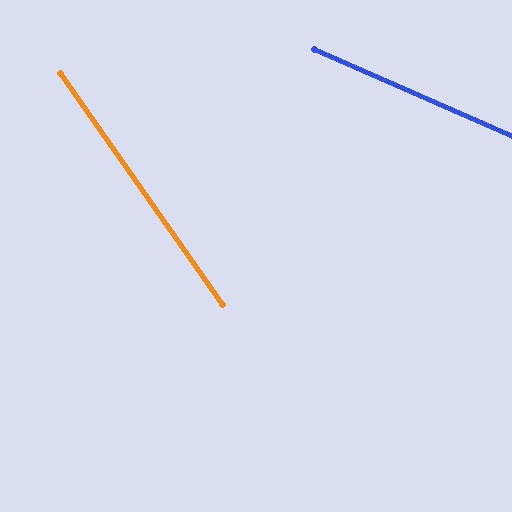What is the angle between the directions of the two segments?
Approximately 31 degrees.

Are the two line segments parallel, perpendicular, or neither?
Neither parallel nor perpendicular — they differ by about 31°.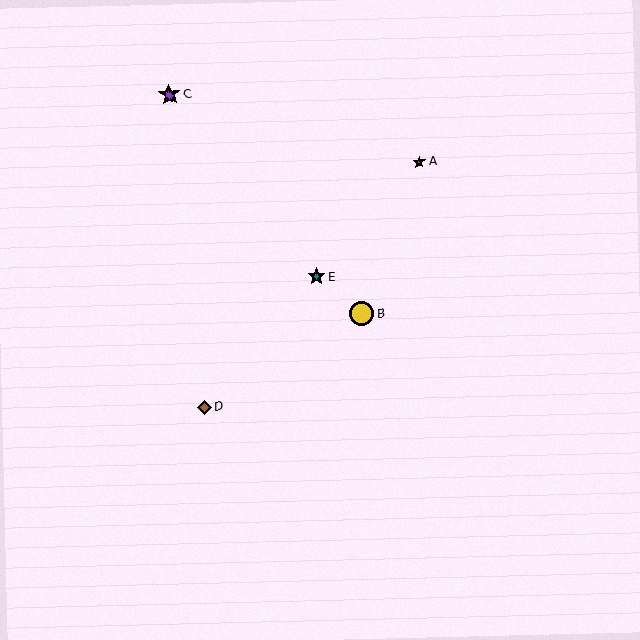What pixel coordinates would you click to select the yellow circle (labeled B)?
Click at (362, 314) to select the yellow circle B.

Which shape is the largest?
The yellow circle (labeled B) is the largest.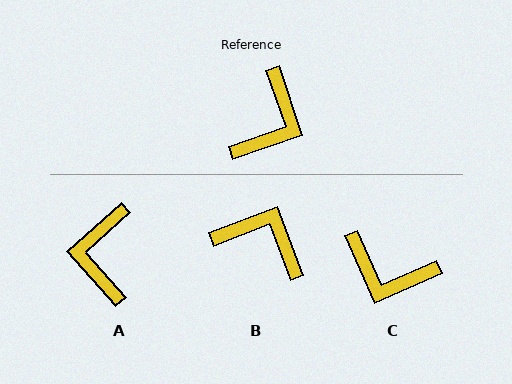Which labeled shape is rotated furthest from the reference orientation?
A, about 157 degrees away.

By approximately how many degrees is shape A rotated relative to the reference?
Approximately 157 degrees clockwise.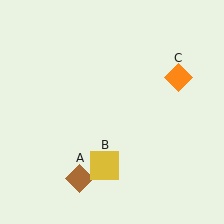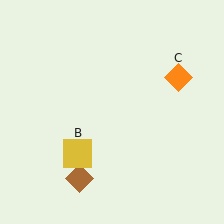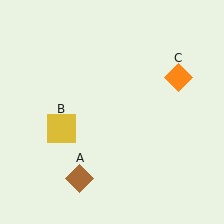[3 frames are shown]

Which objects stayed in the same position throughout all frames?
Brown diamond (object A) and orange diamond (object C) remained stationary.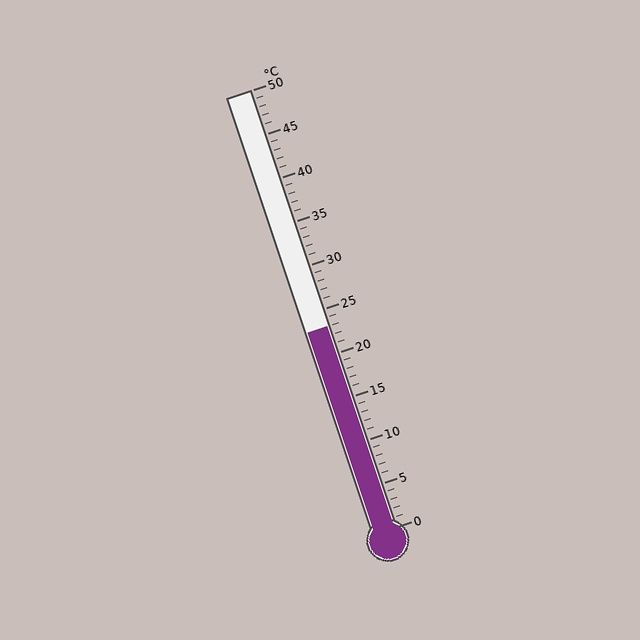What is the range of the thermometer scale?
The thermometer scale ranges from 0°C to 50°C.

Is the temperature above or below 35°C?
The temperature is below 35°C.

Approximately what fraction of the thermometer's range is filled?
The thermometer is filled to approximately 45% of its range.